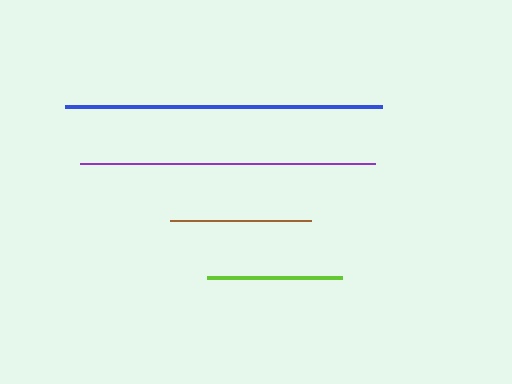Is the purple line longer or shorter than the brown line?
The purple line is longer than the brown line.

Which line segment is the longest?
The blue line is the longest at approximately 317 pixels.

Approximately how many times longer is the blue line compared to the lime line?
The blue line is approximately 2.3 times the length of the lime line.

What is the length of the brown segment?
The brown segment is approximately 141 pixels long.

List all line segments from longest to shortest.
From longest to shortest: blue, purple, brown, lime.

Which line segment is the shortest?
The lime line is the shortest at approximately 135 pixels.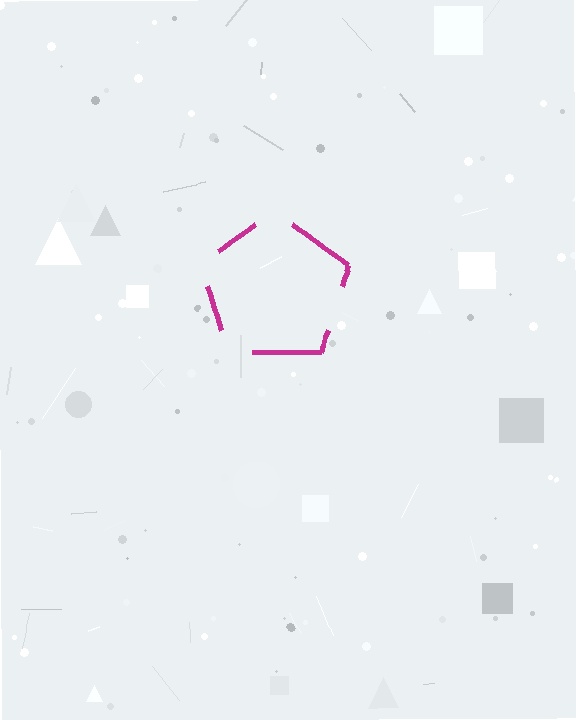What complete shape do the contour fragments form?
The contour fragments form a pentagon.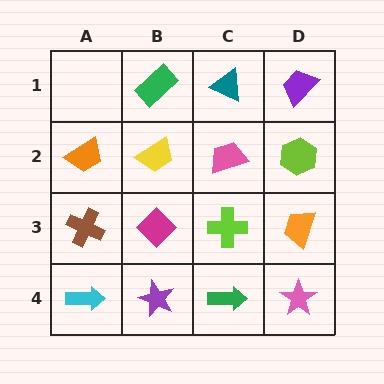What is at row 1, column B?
A green rectangle.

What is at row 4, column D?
A pink star.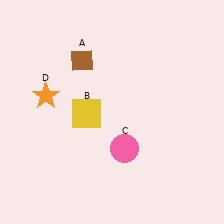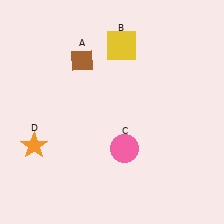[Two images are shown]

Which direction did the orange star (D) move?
The orange star (D) moved down.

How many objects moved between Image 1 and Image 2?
2 objects moved between the two images.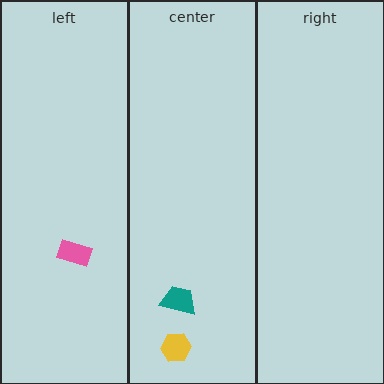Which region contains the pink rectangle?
The left region.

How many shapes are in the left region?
1.